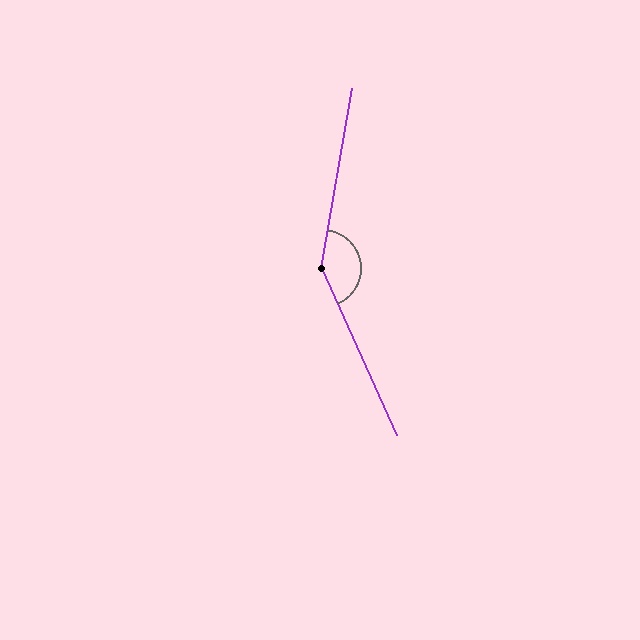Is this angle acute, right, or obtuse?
It is obtuse.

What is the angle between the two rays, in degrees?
Approximately 146 degrees.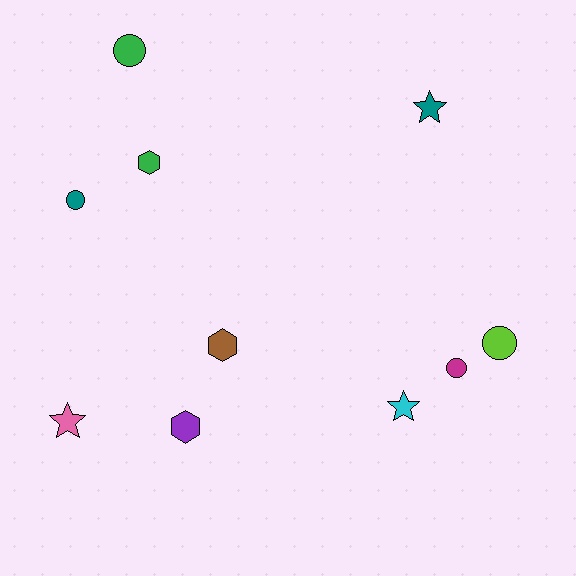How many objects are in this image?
There are 10 objects.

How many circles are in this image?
There are 4 circles.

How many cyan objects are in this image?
There is 1 cyan object.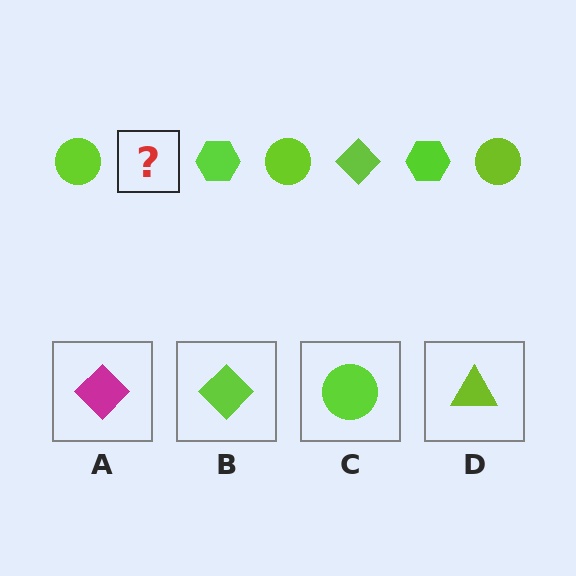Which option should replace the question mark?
Option B.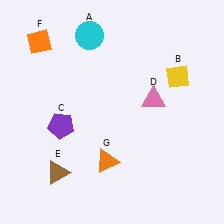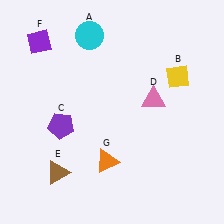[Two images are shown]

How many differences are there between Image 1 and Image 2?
There is 1 difference between the two images.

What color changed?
The diamond (F) changed from orange in Image 1 to purple in Image 2.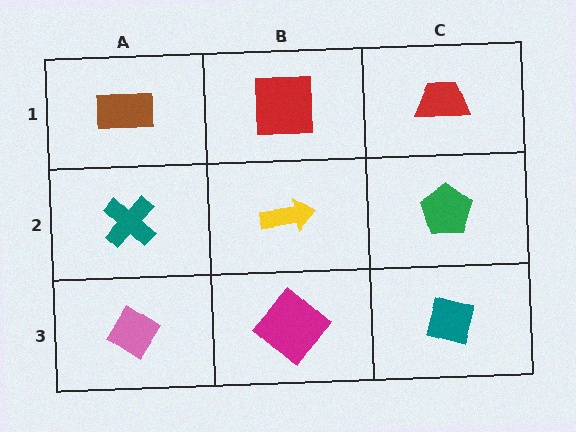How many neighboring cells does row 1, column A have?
2.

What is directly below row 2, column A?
A pink diamond.